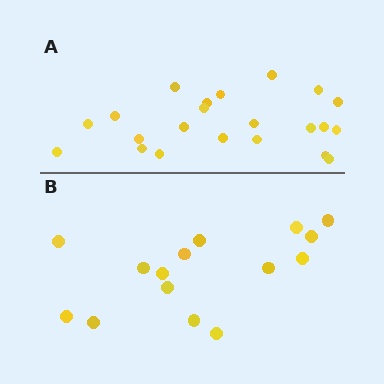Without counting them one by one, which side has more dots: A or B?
Region A (the top region) has more dots.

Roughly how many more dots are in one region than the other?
Region A has roughly 8 or so more dots than region B.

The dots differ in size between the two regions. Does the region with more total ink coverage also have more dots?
No. Region B has more total ink coverage because its dots are larger, but region A actually contains more individual dots. Total area can be misleading — the number of items is what matters here.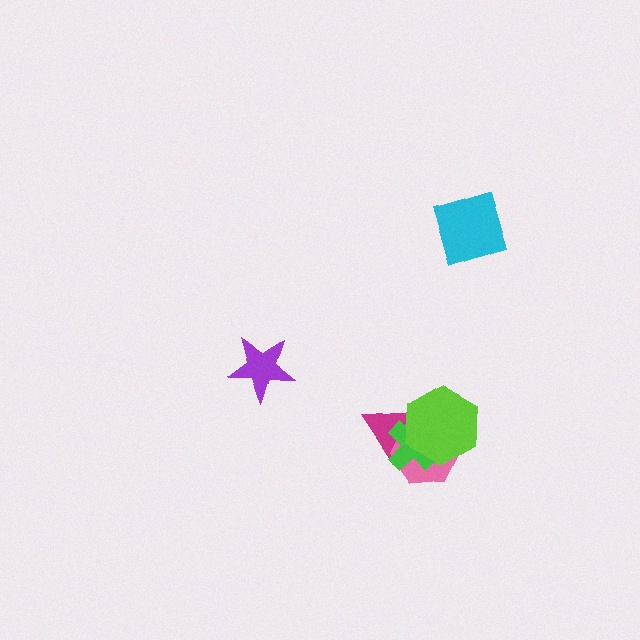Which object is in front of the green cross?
The lime hexagon is in front of the green cross.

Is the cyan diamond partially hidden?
No, no other shape covers it.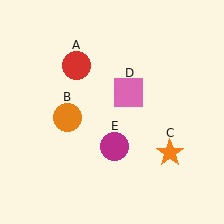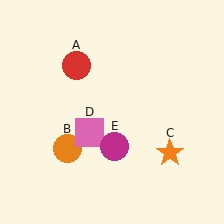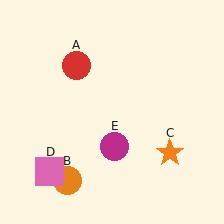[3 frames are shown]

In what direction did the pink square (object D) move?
The pink square (object D) moved down and to the left.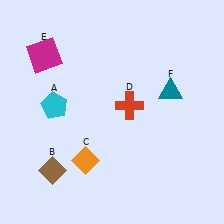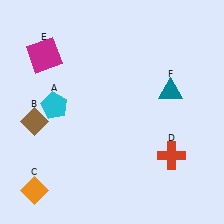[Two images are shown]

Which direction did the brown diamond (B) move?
The brown diamond (B) moved up.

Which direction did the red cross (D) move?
The red cross (D) moved down.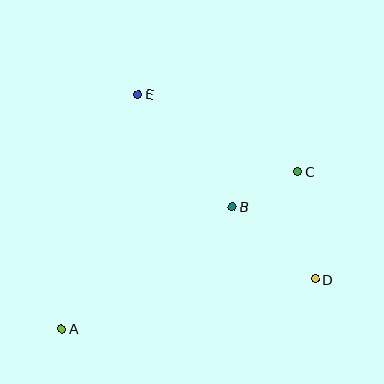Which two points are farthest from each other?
Points A and C are farthest from each other.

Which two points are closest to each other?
Points B and C are closest to each other.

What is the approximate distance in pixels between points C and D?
The distance between C and D is approximately 109 pixels.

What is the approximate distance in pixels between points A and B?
The distance between A and B is approximately 210 pixels.